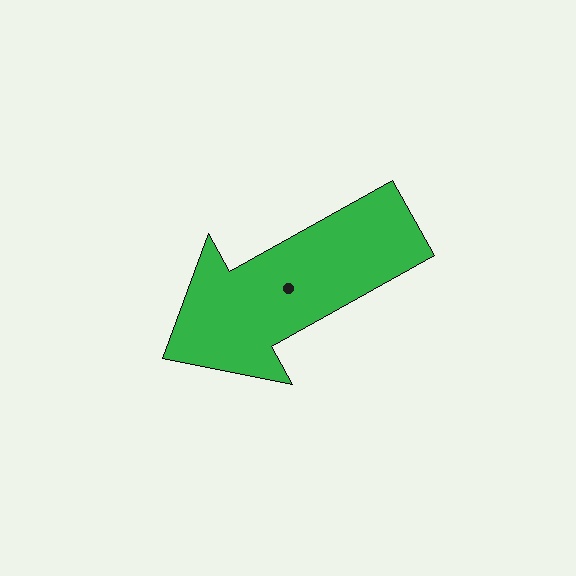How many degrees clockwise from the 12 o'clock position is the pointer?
Approximately 241 degrees.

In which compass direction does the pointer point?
Southwest.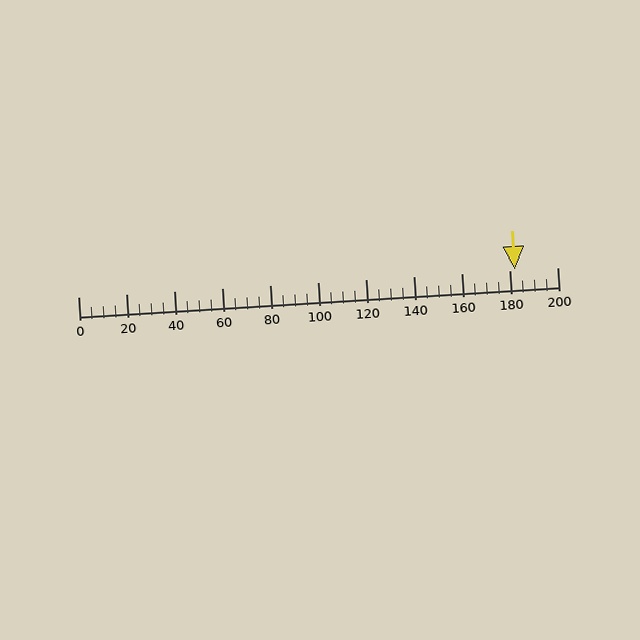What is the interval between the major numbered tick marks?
The major tick marks are spaced 20 units apart.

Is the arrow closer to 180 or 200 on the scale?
The arrow is closer to 180.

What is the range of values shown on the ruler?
The ruler shows values from 0 to 200.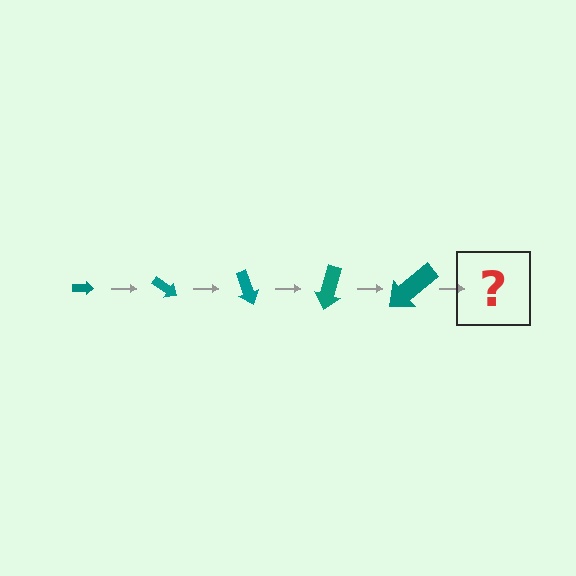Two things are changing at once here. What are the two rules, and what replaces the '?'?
The two rules are that the arrow grows larger each step and it rotates 35 degrees each step. The '?' should be an arrow, larger than the previous one and rotated 175 degrees from the start.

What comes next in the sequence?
The next element should be an arrow, larger than the previous one and rotated 175 degrees from the start.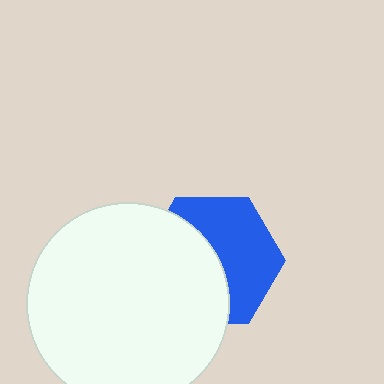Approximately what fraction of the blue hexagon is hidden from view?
Roughly 49% of the blue hexagon is hidden behind the white circle.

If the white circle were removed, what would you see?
You would see the complete blue hexagon.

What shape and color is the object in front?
The object in front is a white circle.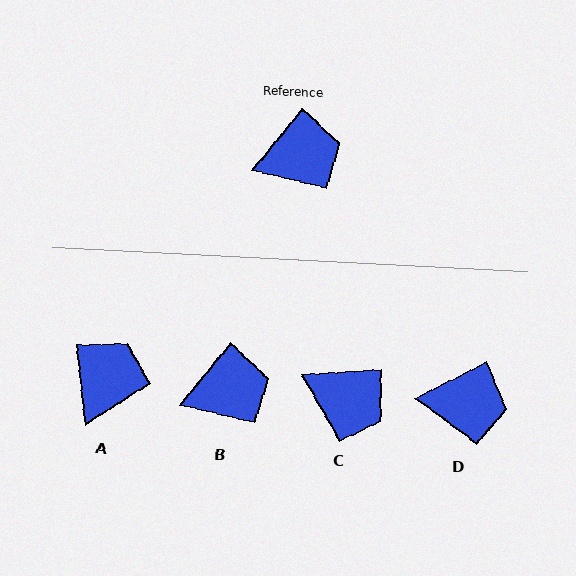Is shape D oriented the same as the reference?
No, it is off by about 24 degrees.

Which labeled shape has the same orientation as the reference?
B.